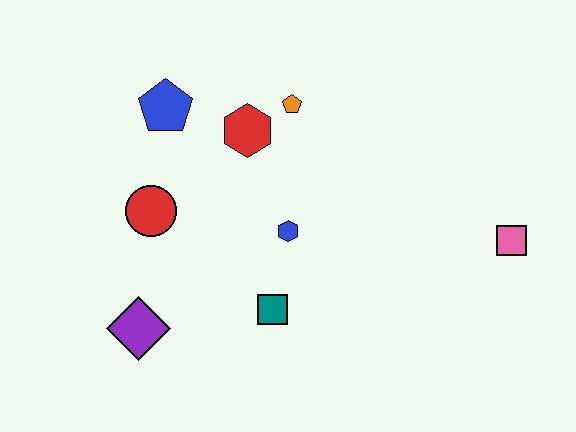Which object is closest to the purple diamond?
The red circle is closest to the purple diamond.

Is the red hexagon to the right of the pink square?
No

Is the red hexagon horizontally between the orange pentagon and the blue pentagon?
Yes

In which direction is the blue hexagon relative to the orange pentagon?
The blue hexagon is below the orange pentagon.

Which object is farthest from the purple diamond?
The pink square is farthest from the purple diamond.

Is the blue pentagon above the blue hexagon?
Yes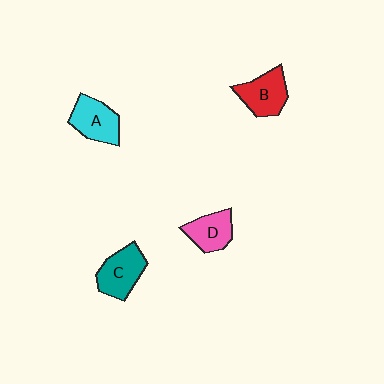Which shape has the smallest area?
Shape D (pink).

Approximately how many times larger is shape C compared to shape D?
Approximately 1.3 times.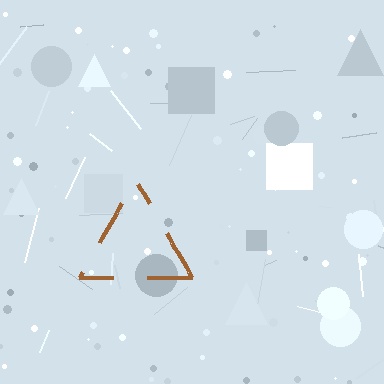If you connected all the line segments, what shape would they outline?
They would outline a triangle.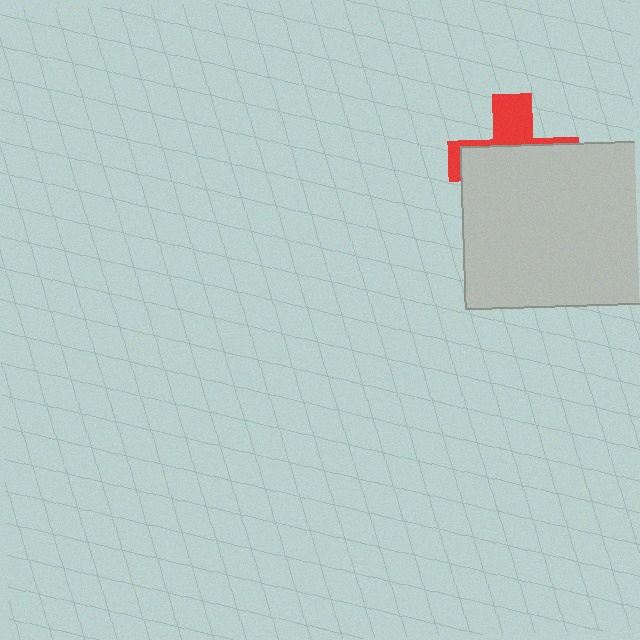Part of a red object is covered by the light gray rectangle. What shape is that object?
It is a cross.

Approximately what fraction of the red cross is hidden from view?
Roughly 66% of the red cross is hidden behind the light gray rectangle.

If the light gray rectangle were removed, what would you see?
You would see the complete red cross.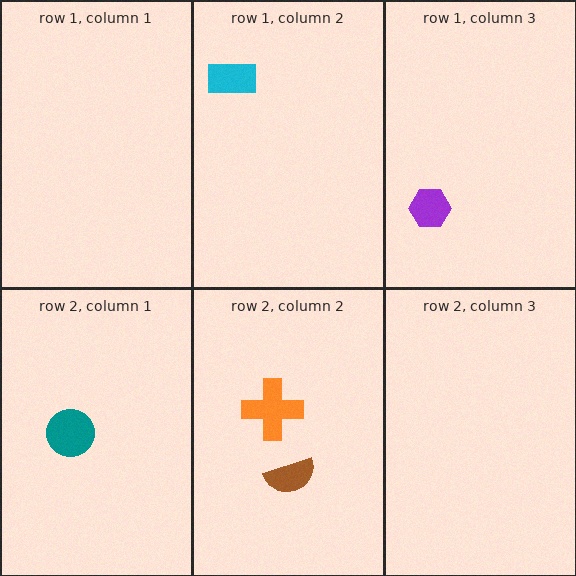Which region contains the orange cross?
The row 2, column 2 region.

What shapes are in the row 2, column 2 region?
The orange cross, the brown semicircle.